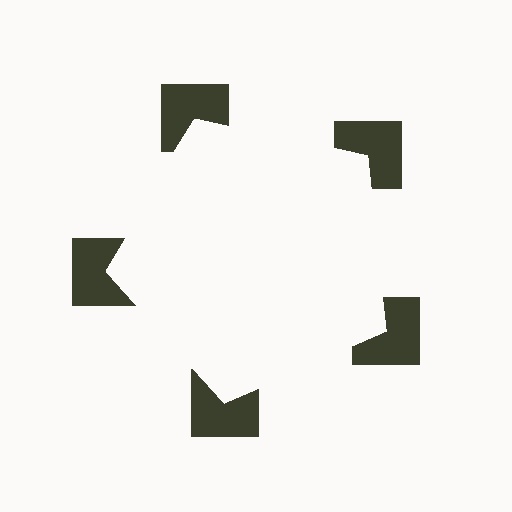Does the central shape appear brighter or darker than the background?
It typically appears slightly brighter than the background, even though no actual brightness change is drawn.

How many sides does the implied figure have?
5 sides.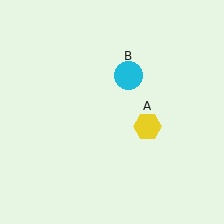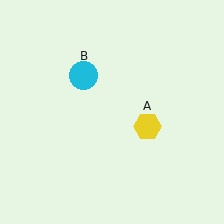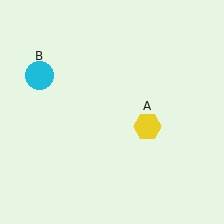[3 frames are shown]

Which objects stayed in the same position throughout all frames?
Yellow hexagon (object A) remained stationary.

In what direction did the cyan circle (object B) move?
The cyan circle (object B) moved left.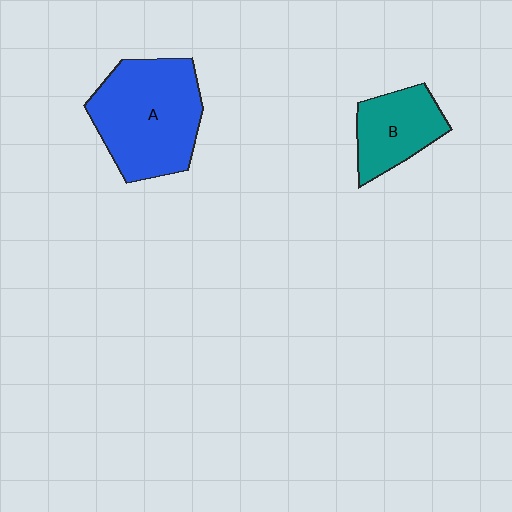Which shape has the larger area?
Shape A (blue).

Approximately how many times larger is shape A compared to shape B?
Approximately 1.8 times.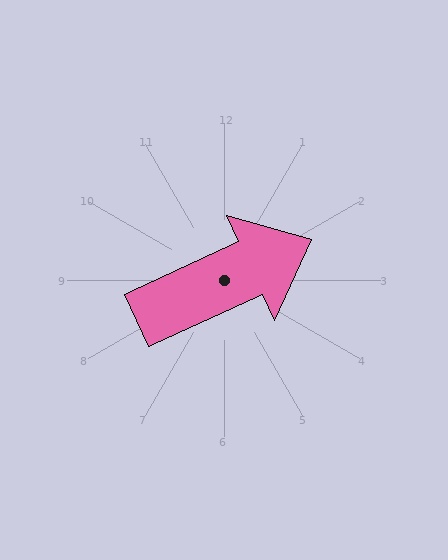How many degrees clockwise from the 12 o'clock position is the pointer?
Approximately 65 degrees.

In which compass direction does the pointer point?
Northeast.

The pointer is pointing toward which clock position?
Roughly 2 o'clock.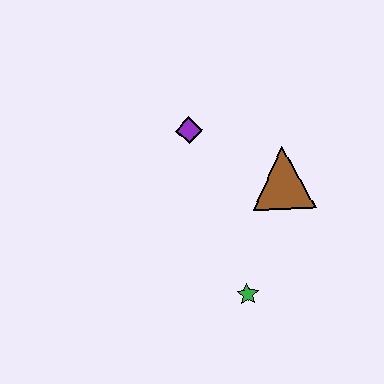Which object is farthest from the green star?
The purple diamond is farthest from the green star.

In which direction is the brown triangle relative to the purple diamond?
The brown triangle is to the right of the purple diamond.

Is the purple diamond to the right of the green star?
No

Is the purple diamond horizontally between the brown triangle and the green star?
No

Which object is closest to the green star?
The brown triangle is closest to the green star.